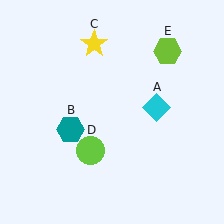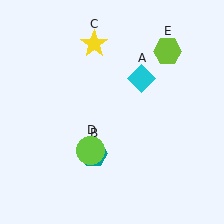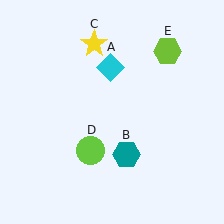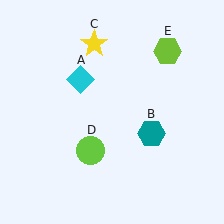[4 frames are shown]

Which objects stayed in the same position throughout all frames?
Yellow star (object C) and lime circle (object D) and lime hexagon (object E) remained stationary.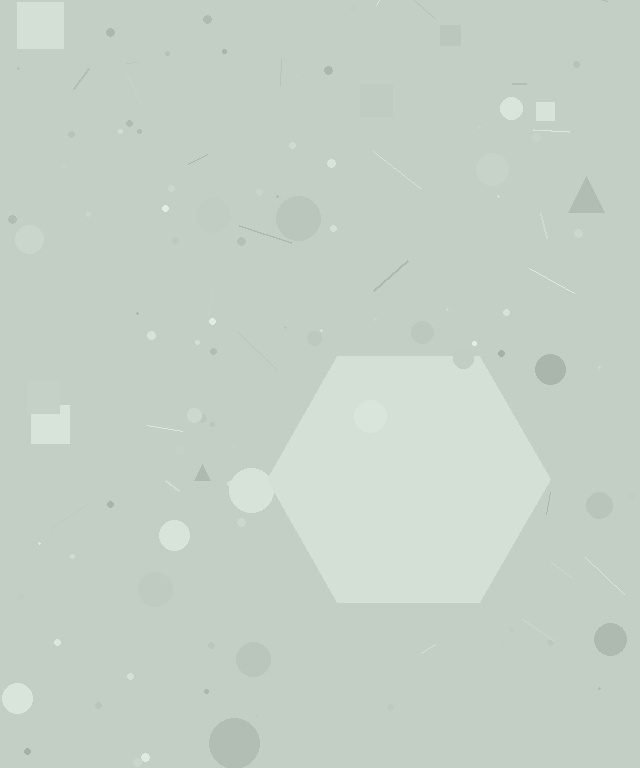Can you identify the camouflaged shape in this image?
The camouflaged shape is a hexagon.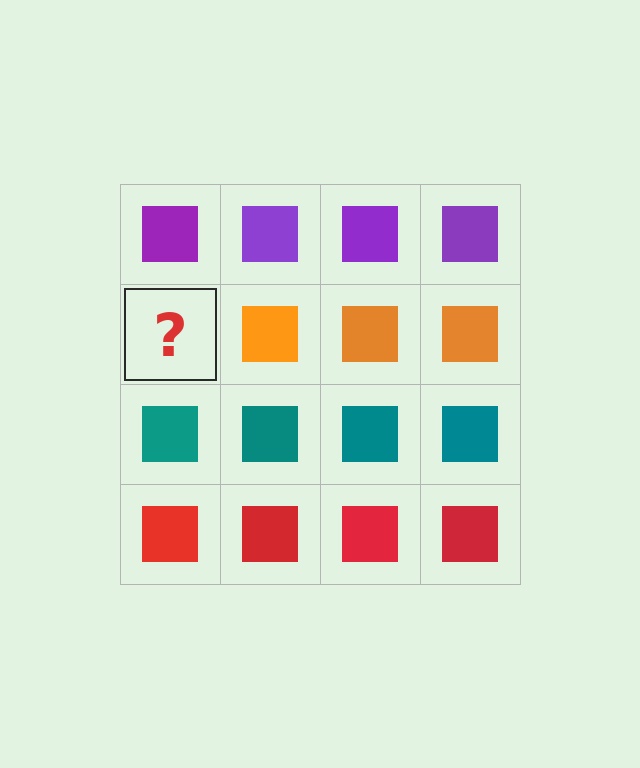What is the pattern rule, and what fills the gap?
The rule is that each row has a consistent color. The gap should be filled with an orange square.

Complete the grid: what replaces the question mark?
The question mark should be replaced with an orange square.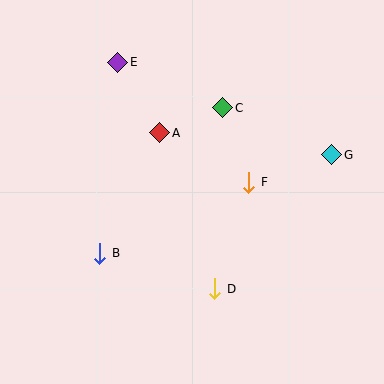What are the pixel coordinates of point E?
Point E is at (117, 62).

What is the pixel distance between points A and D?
The distance between A and D is 166 pixels.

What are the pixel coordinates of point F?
Point F is at (249, 182).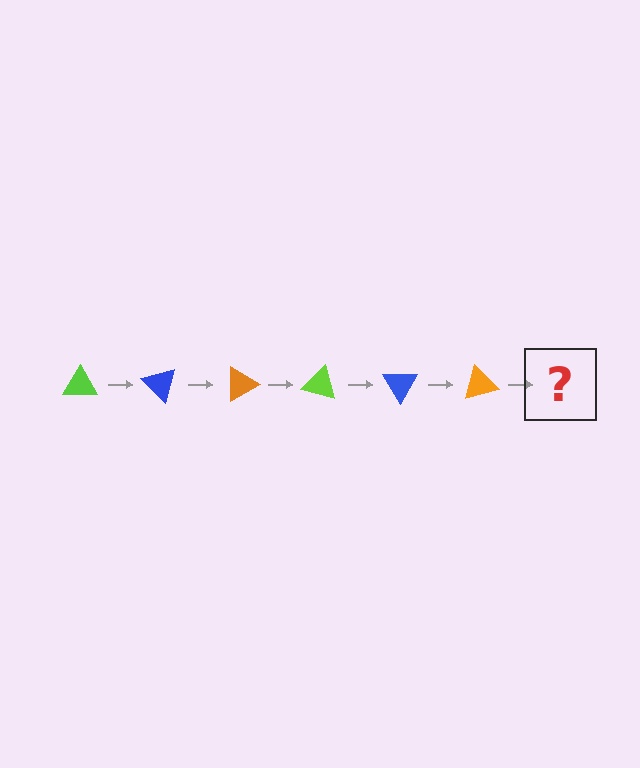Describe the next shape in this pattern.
It should be a lime triangle, rotated 270 degrees from the start.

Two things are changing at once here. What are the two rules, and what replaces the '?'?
The two rules are that it rotates 45 degrees each step and the color cycles through lime, blue, and orange. The '?' should be a lime triangle, rotated 270 degrees from the start.